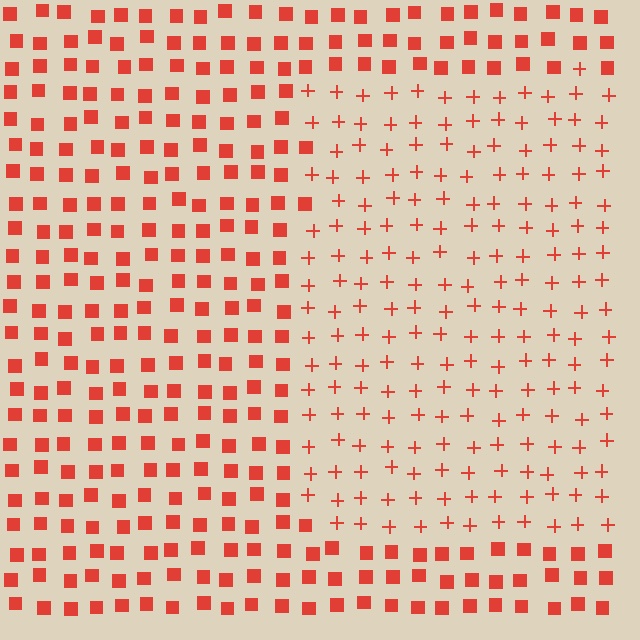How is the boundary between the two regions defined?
The boundary is defined by a change in element shape: plus signs inside vs. squares outside. All elements share the same color and spacing.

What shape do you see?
I see a rectangle.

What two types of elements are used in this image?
The image uses plus signs inside the rectangle region and squares outside it.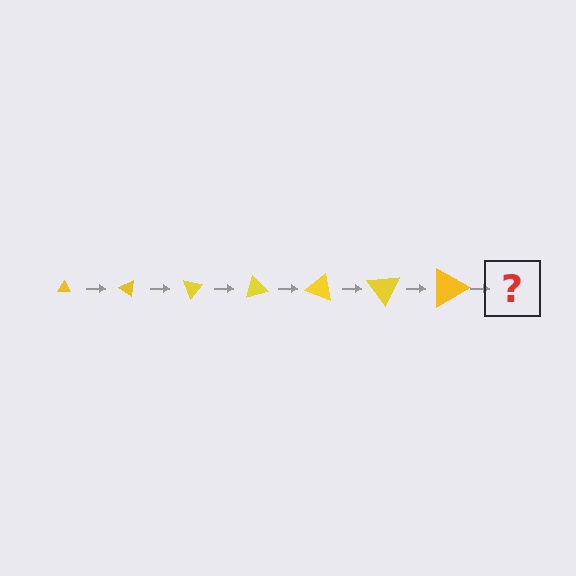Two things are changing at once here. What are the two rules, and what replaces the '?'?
The two rules are that the triangle grows larger each step and it rotates 35 degrees each step. The '?' should be a triangle, larger than the previous one and rotated 245 degrees from the start.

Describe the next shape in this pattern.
It should be a triangle, larger than the previous one and rotated 245 degrees from the start.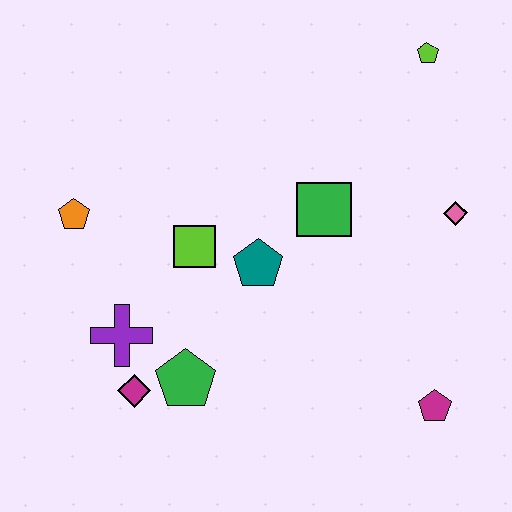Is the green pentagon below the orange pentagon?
Yes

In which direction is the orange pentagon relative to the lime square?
The orange pentagon is to the left of the lime square.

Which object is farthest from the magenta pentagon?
The orange pentagon is farthest from the magenta pentagon.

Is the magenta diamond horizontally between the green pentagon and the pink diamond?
No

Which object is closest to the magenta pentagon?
The pink diamond is closest to the magenta pentagon.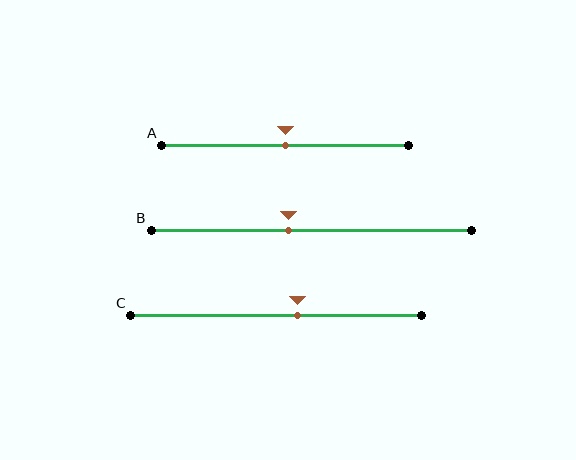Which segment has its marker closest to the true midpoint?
Segment A has its marker closest to the true midpoint.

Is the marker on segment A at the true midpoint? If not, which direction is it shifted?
Yes, the marker on segment A is at the true midpoint.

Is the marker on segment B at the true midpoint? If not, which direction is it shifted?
No, the marker on segment B is shifted to the left by about 7% of the segment length.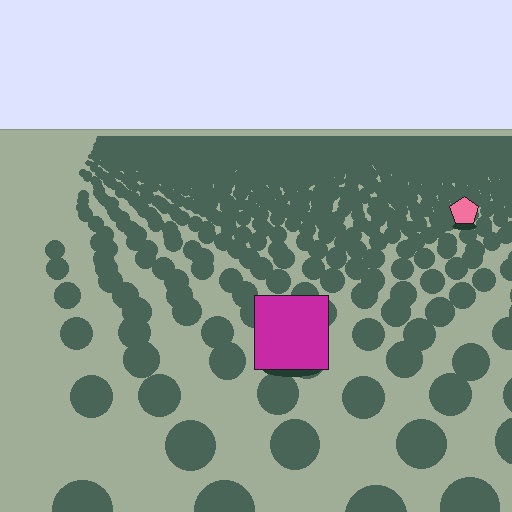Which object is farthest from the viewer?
The pink pentagon is farthest from the viewer. It appears smaller and the ground texture around it is denser.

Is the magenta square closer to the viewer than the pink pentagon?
Yes. The magenta square is closer — you can tell from the texture gradient: the ground texture is coarser near it.